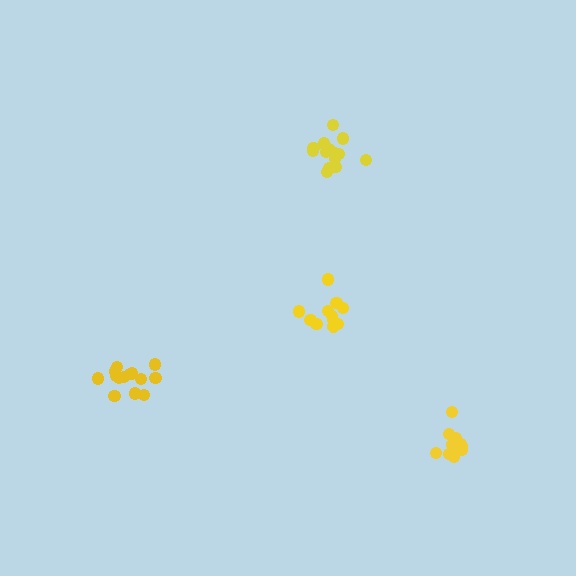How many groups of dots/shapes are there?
There are 4 groups.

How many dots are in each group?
Group 1: 11 dots, Group 2: 14 dots, Group 3: 14 dots, Group 4: 11 dots (50 total).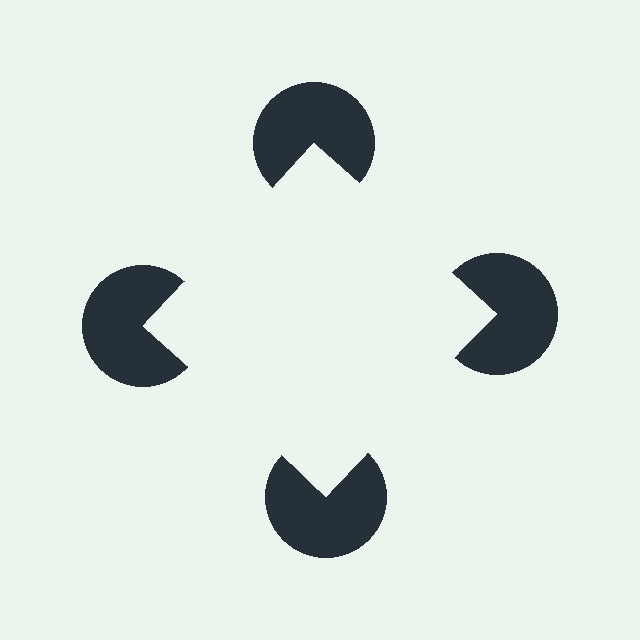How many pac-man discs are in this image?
There are 4 — one at each vertex of the illusory square.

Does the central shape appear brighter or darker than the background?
It typically appears slightly brighter than the background, even though no actual brightness change is drawn.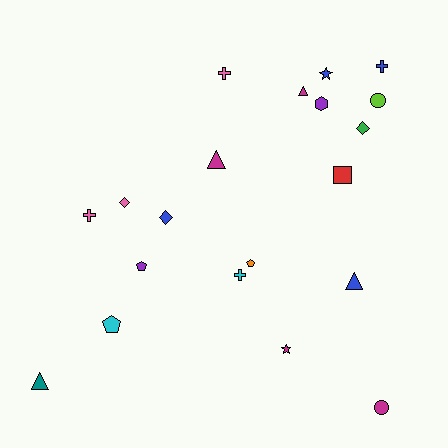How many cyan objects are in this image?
There are 2 cyan objects.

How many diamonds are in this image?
There are 3 diamonds.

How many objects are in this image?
There are 20 objects.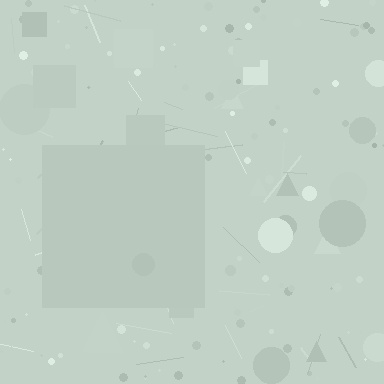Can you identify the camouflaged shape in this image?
The camouflaged shape is a square.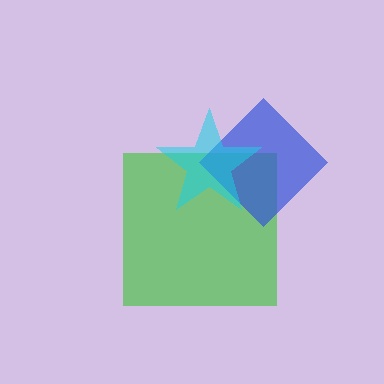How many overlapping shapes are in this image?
There are 3 overlapping shapes in the image.